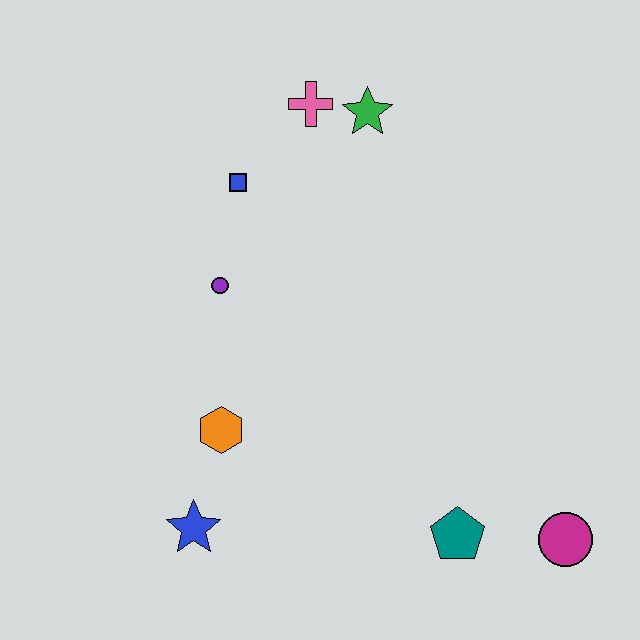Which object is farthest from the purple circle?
The magenta circle is farthest from the purple circle.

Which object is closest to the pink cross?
The green star is closest to the pink cross.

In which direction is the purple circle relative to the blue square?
The purple circle is below the blue square.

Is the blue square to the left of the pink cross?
Yes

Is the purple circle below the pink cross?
Yes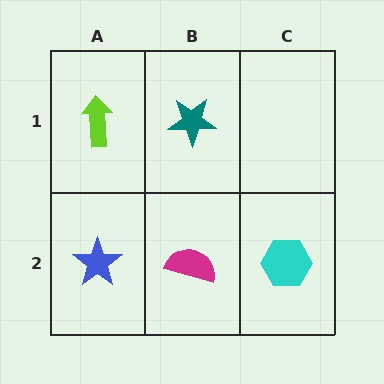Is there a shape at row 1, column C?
No, that cell is empty.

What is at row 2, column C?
A cyan hexagon.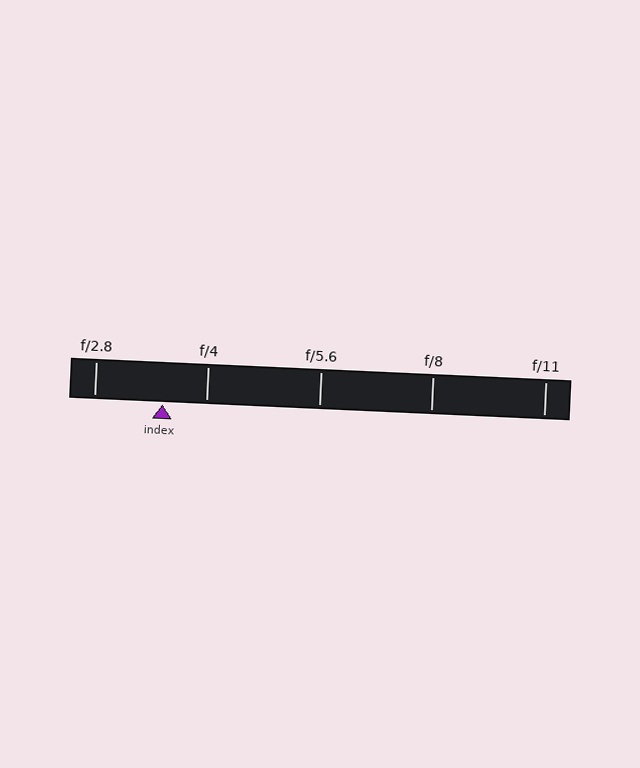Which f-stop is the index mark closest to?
The index mark is closest to f/4.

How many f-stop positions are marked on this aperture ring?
There are 5 f-stop positions marked.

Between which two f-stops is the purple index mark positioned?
The index mark is between f/2.8 and f/4.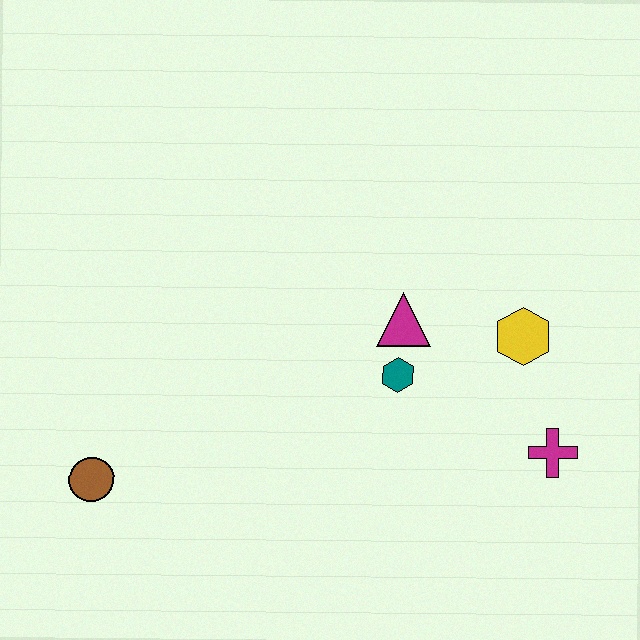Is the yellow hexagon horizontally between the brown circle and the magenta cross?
Yes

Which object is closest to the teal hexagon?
The magenta triangle is closest to the teal hexagon.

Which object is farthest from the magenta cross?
The brown circle is farthest from the magenta cross.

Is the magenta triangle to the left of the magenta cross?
Yes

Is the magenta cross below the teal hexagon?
Yes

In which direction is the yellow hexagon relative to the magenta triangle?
The yellow hexagon is to the right of the magenta triangle.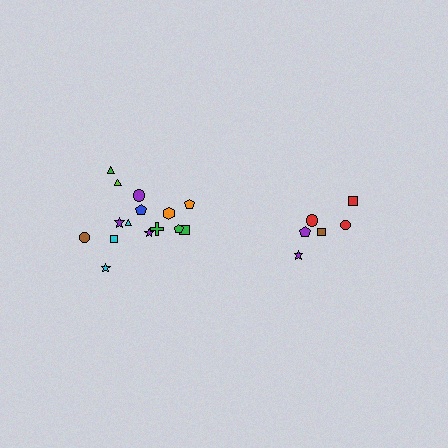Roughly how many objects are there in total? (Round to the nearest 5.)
Roughly 20 objects in total.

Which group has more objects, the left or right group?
The left group.